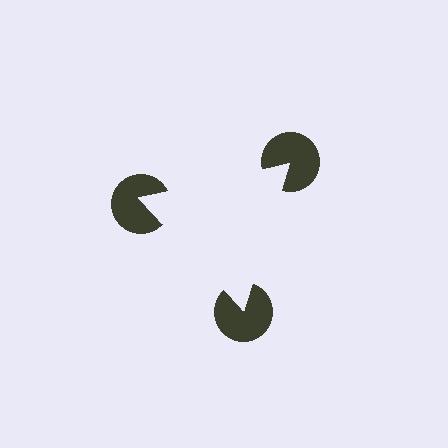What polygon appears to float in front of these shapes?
An illusory triangle — its edges are inferred from the aligned wedge cuts in the pac-man discs, not physically drawn.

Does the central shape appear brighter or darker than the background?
It typically appears slightly brighter than the background, even though no actual brightness change is drawn.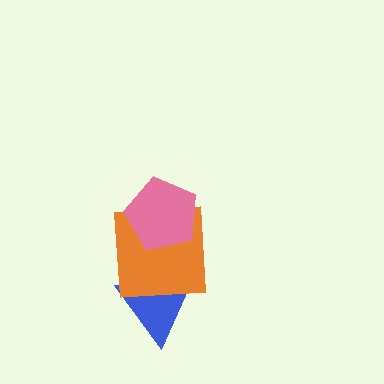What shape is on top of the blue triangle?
The orange square is on top of the blue triangle.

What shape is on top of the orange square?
The pink pentagon is on top of the orange square.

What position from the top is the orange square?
The orange square is 2nd from the top.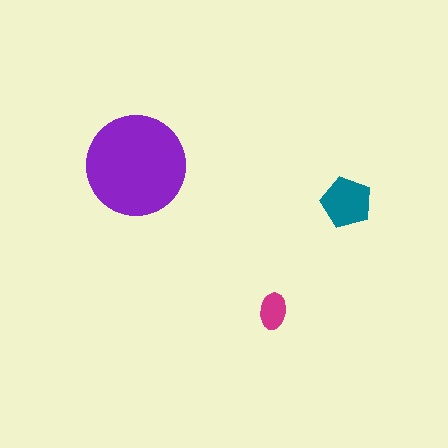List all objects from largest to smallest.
The purple circle, the teal pentagon, the magenta ellipse.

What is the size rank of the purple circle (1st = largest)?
1st.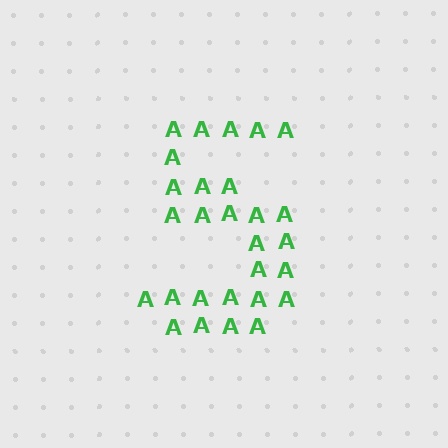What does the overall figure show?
The overall figure shows the digit 5.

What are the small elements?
The small elements are letter A's.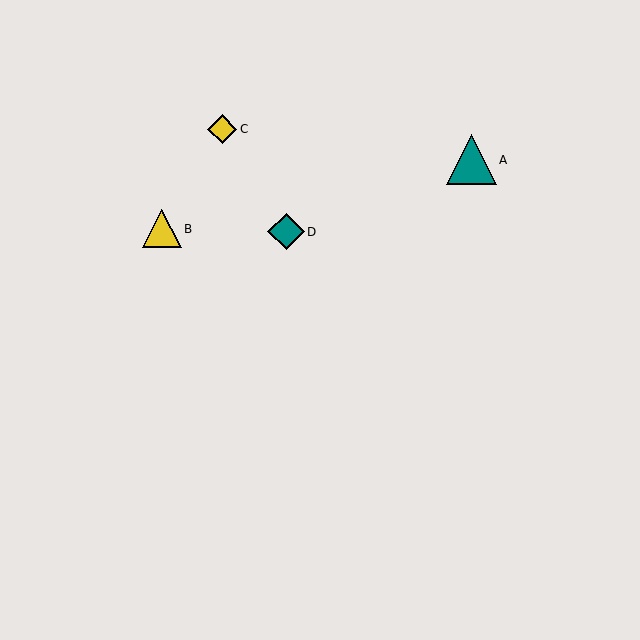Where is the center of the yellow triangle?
The center of the yellow triangle is at (162, 229).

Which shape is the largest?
The teal triangle (labeled A) is the largest.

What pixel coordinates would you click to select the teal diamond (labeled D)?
Click at (286, 232) to select the teal diamond D.